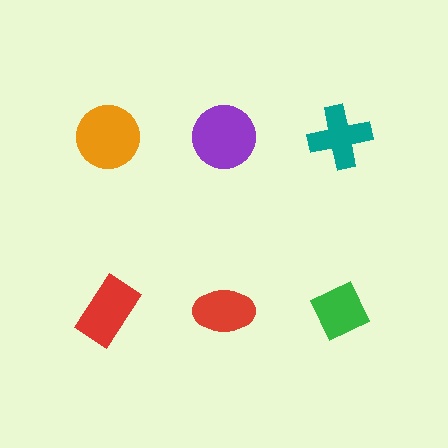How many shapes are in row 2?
3 shapes.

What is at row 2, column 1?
A red rectangle.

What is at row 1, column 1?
An orange circle.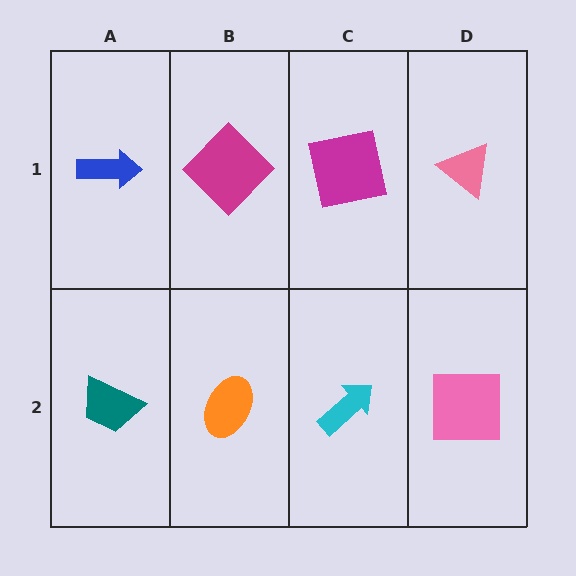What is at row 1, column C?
A magenta square.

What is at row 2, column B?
An orange ellipse.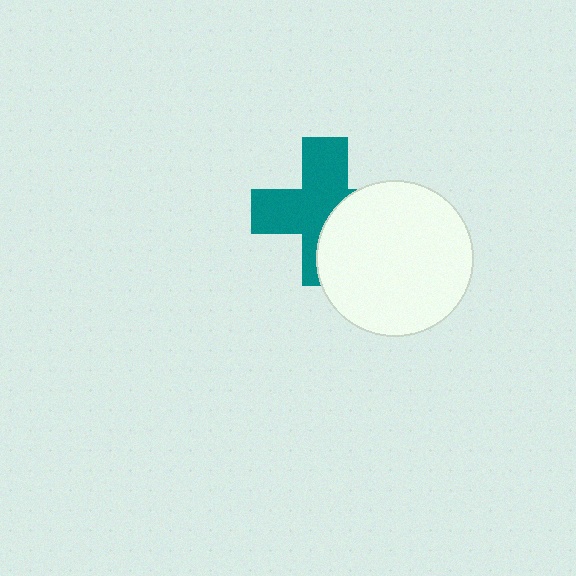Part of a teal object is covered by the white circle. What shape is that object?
It is a cross.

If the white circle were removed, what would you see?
You would see the complete teal cross.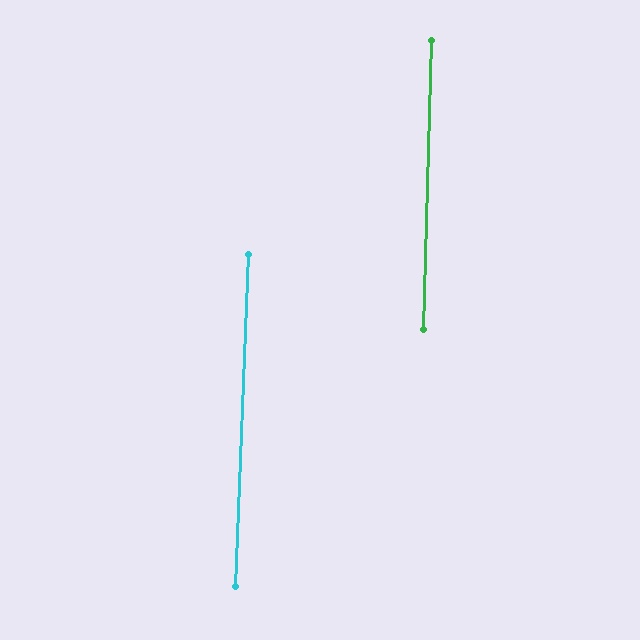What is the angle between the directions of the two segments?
Approximately 1 degree.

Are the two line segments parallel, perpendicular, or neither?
Parallel — their directions differ by only 0.7°.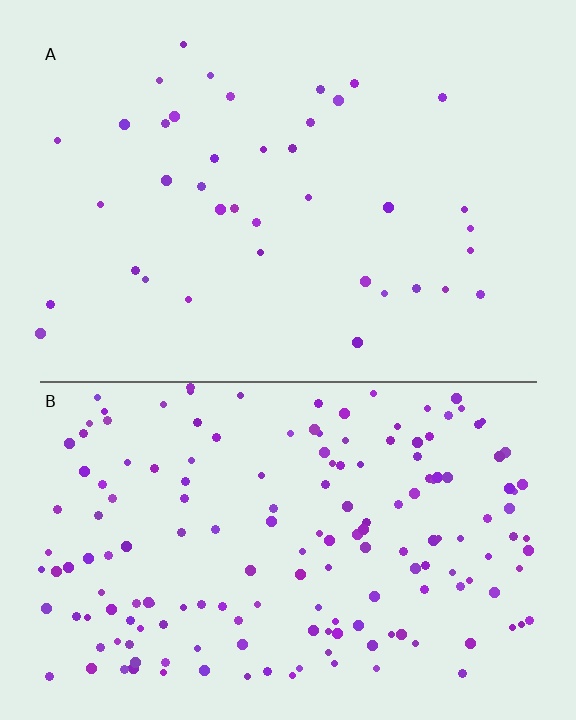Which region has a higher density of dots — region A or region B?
B (the bottom).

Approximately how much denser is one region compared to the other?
Approximately 4.4× — region B over region A.